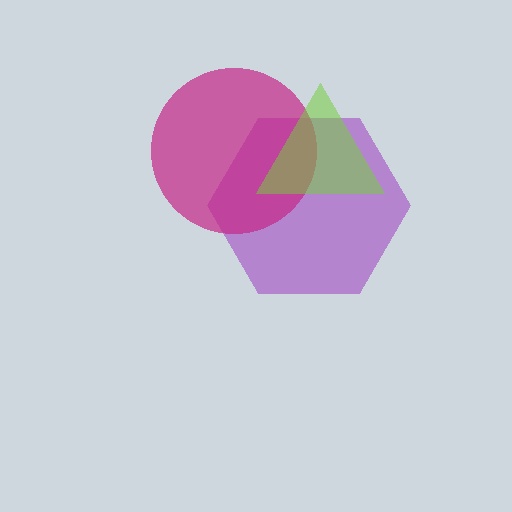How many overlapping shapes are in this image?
There are 3 overlapping shapes in the image.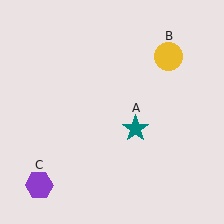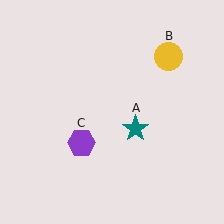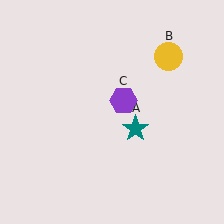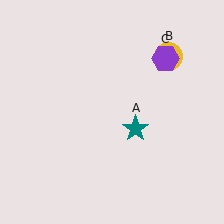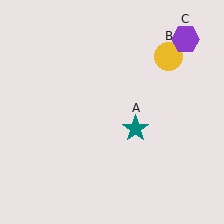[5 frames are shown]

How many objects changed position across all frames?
1 object changed position: purple hexagon (object C).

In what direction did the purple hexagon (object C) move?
The purple hexagon (object C) moved up and to the right.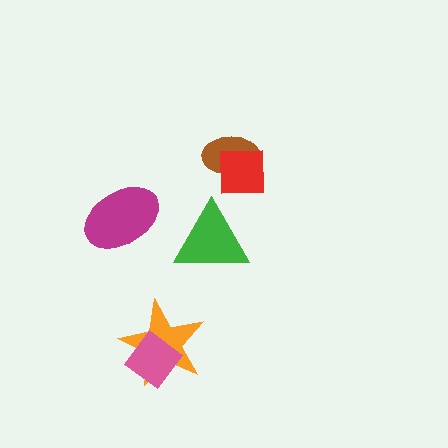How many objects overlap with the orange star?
1 object overlaps with the orange star.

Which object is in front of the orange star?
The pink diamond is in front of the orange star.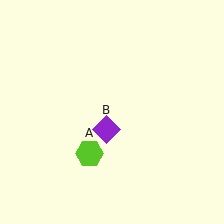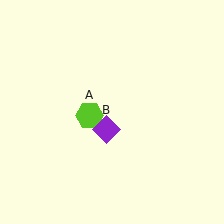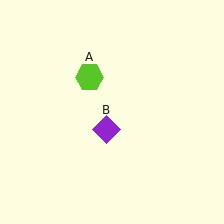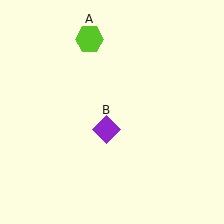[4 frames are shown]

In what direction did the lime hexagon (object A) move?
The lime hexagon (object A) moved up.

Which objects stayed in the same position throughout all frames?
Purple diamond (object B) remained stationary.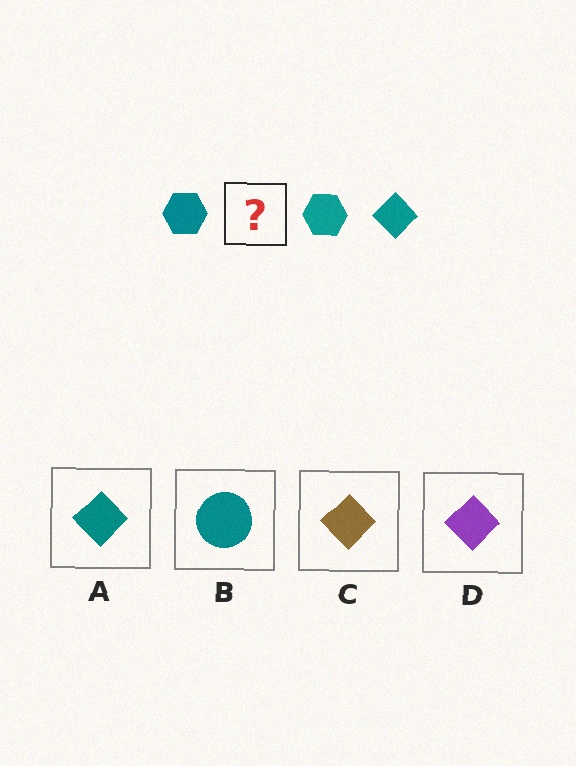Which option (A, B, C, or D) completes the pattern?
A.